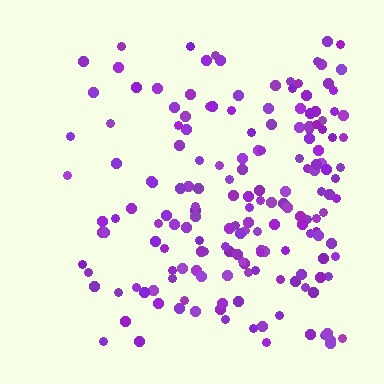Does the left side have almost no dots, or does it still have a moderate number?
Still a moderate number, just noticeably fewer than the right.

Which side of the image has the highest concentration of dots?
The right.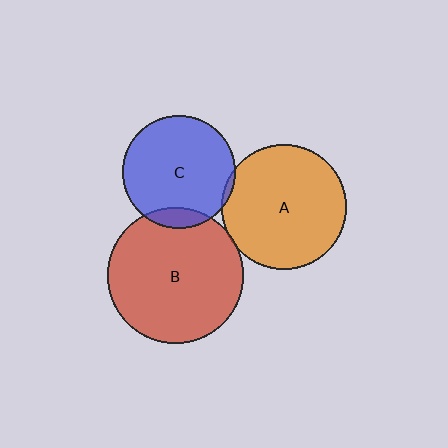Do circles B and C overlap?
Yes.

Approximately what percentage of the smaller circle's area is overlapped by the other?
Approximately 10%.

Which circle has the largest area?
Circle B (red).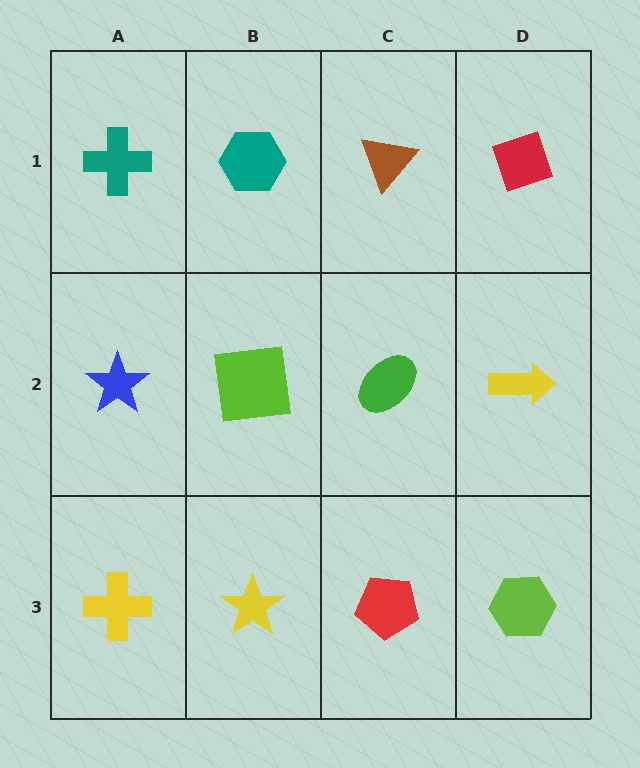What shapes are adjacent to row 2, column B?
A teal hexagon (row 1, column B), a yellow star (row 3, column B), a blue star (row 2, column A), a green ellipse (row 2, column C).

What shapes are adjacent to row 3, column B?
A lime square (row 2, column B), a yellow cross (row 3, column A), a red pentagon (row 3, column C).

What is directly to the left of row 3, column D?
A red pentagon.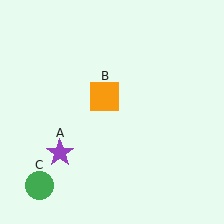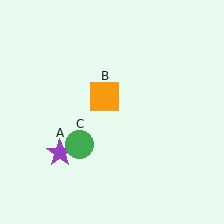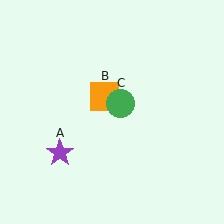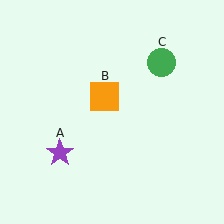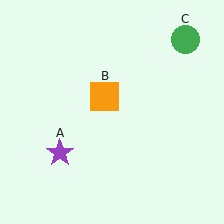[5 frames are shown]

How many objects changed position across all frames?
1 object changed position: green circle (object C).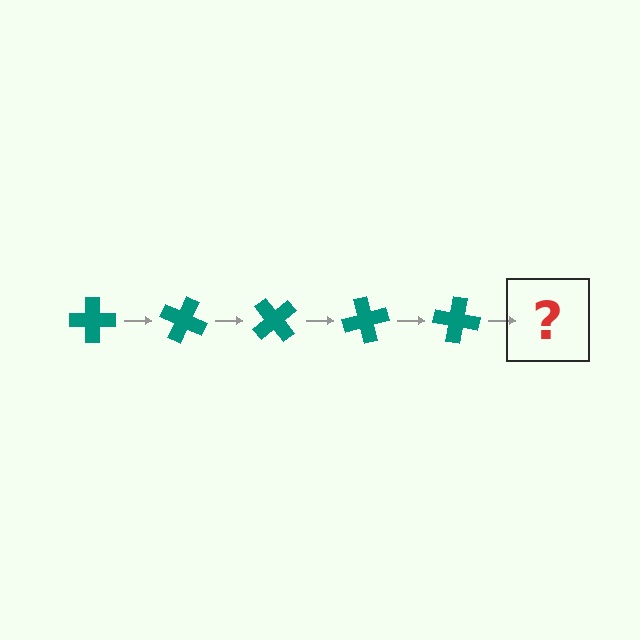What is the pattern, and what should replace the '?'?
The pattern is that the cross rotates 25 degrees each step. The '?' should be a teal cross rotated 125 degrees.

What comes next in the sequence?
The next element should be a teal cross rotated 125 degrees.